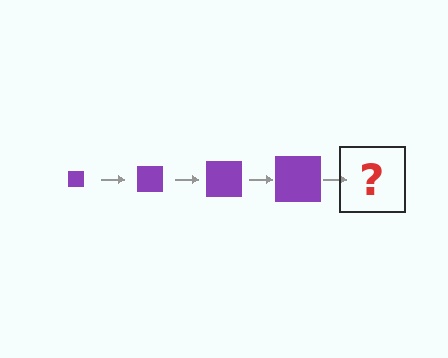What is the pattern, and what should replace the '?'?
The pattern is that the square gets progressively larger each step. The '?' should be a purple square, larger than the previous one.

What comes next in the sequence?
The next element should be a purple square, larger than the previous one.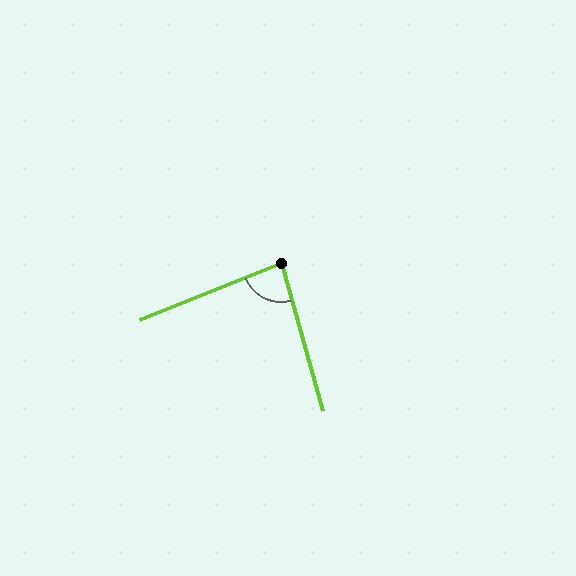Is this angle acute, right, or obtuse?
It is acute.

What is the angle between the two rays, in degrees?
Approximately 84 degrees.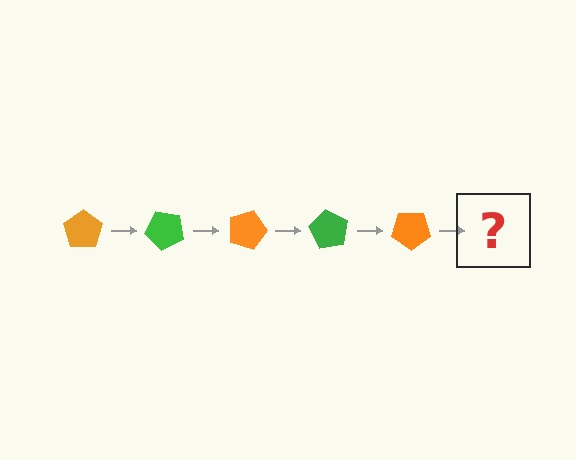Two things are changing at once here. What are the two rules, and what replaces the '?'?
The two rules are that it rotates 45 degrees each step and the color cycles through orange and green. The '?' should be a green pentagon, rotated 225 degrees from the start.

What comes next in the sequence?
The next element should be a green pentagon, rotated 225 degrees from the start.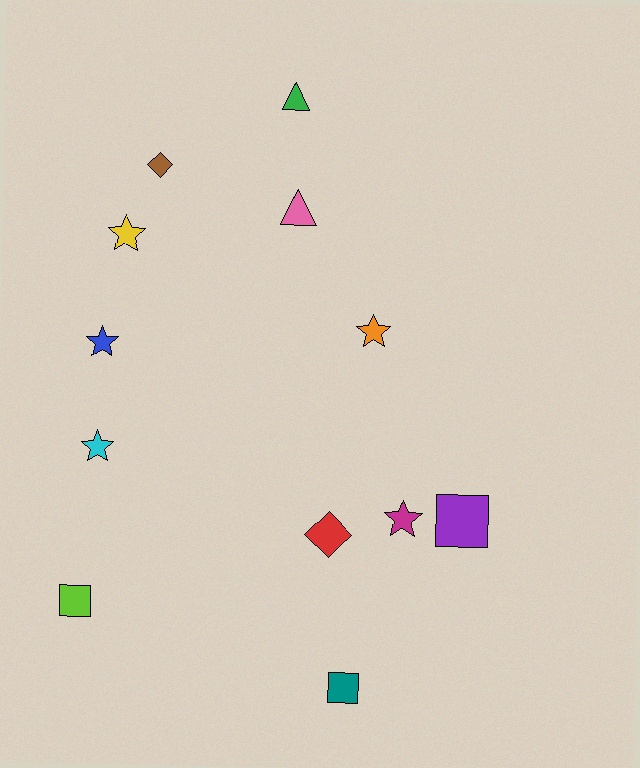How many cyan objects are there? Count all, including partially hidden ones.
There is 1 cyan object.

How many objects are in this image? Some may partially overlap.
There are 12 objects.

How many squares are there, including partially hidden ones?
There are 3 squares.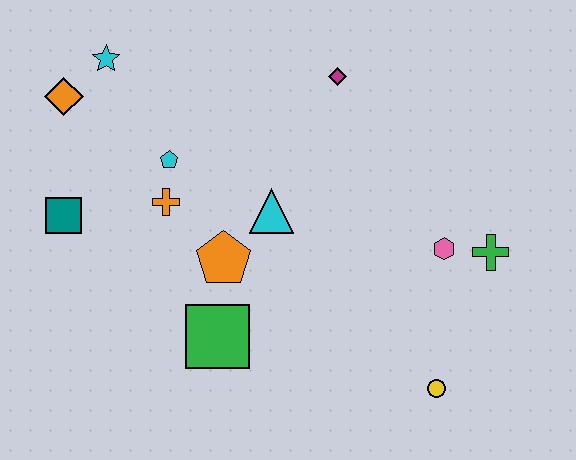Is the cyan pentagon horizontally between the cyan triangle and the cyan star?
Yes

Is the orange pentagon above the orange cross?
No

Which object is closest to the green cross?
The pink hexagon is closest to the green cross.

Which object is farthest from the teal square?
The green cross is farthest from the teal square.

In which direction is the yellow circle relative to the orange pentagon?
The yellow circle is to the right of the orange pentagon.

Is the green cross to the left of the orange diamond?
No